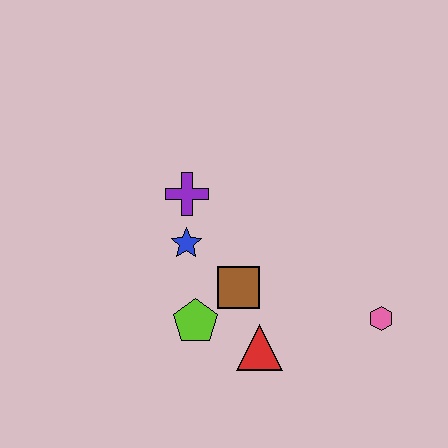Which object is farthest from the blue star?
The pink hexagon is farthest from the blue star.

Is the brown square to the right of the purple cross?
Yes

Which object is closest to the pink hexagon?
The red triangle is closest to the pink hexagon.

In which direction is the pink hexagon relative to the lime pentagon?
The pink hexagon is to the right of the lime pentagon.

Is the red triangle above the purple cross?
No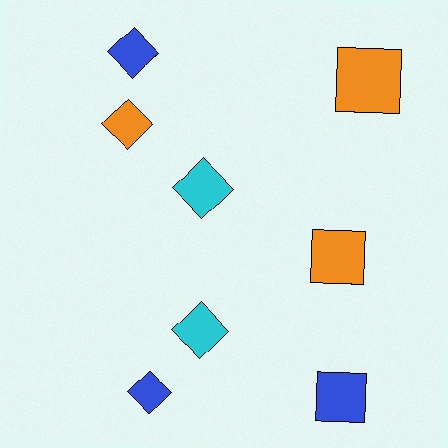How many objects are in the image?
There are 8 objects.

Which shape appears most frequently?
Diamond, with 5 objects.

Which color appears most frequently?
Blue, with 3 objects.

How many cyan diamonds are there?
There are 2 cyan diamonds.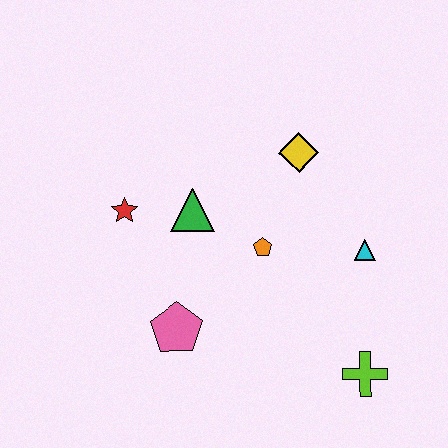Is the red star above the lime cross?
Yes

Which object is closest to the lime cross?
The cyan triangle is closest to the lime cross.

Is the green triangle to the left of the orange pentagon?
Yes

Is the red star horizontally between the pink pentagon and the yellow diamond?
No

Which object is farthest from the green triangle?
The lime cross is farthest from the green triangle.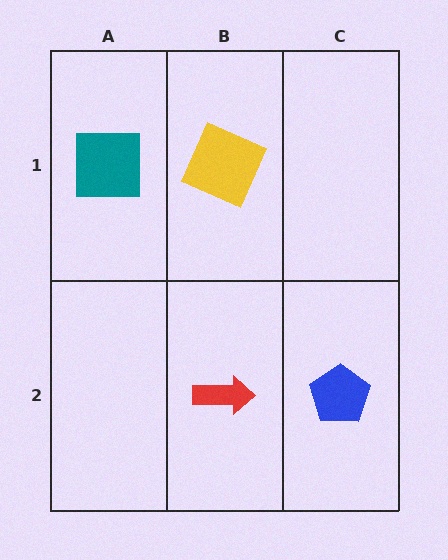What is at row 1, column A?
A teal square.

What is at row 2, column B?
A red arrow.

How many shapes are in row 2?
2 shapes.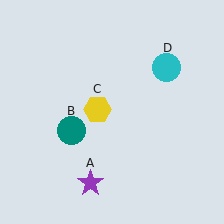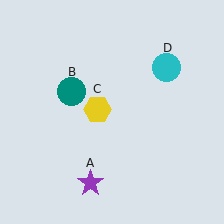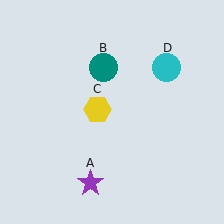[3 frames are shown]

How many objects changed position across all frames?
1 object changed position: teal circle (object B).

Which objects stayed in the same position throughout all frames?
Purple star (object A) and yellow hexagon (object C) and cyan circle (object D) remained stationary.